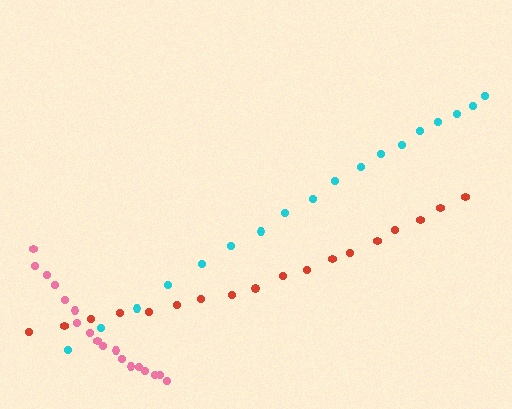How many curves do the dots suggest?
There are 3 distinct paths.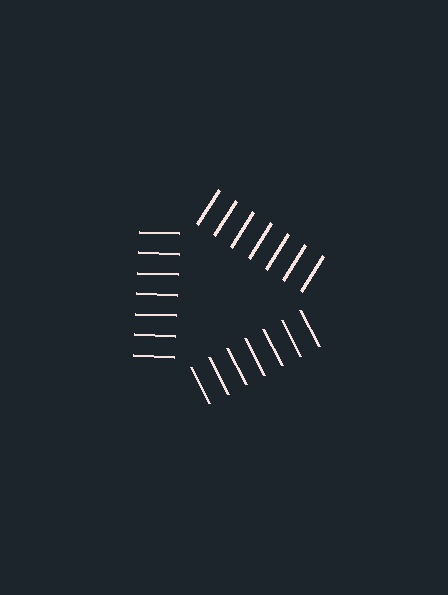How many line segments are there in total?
21 — 7 along each of the 3 edges.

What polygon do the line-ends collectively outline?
An illusory triangle — the line segments terminate on its edges but no continuous stroke is drawn.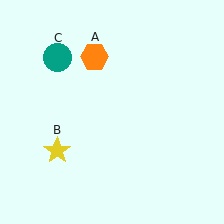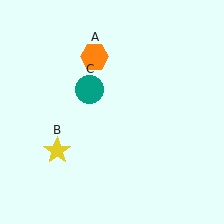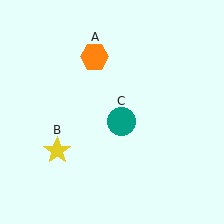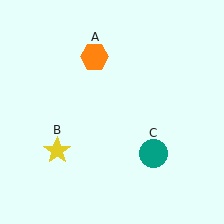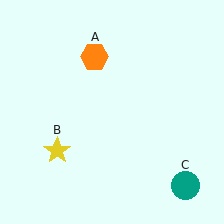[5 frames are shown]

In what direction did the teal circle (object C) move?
The teal circle (object C) moved down and to the right.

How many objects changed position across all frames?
1 object changed position: teal circle (object C).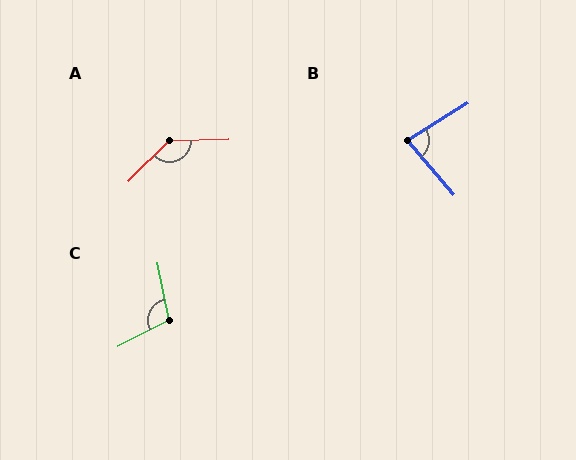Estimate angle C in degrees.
Approximately 105 degrees.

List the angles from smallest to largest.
B (81°), C (105°), A (136°).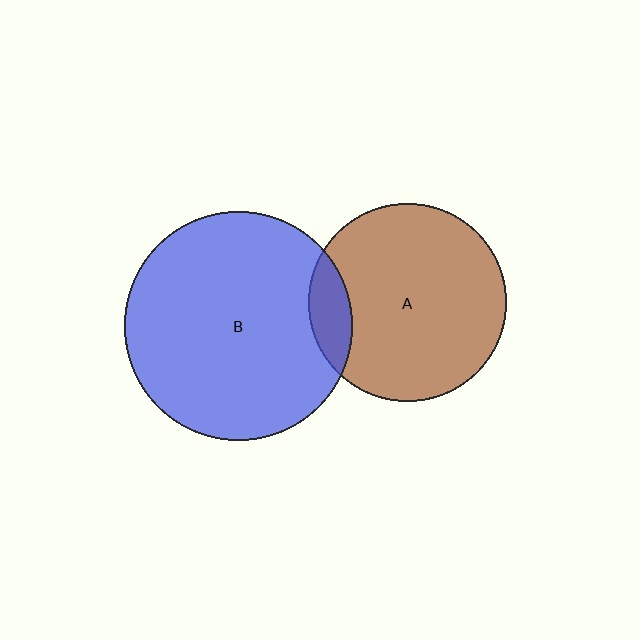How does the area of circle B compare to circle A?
Approximately 1.3 times.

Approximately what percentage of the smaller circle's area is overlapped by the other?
Approximately 10%.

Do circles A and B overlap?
Yes.